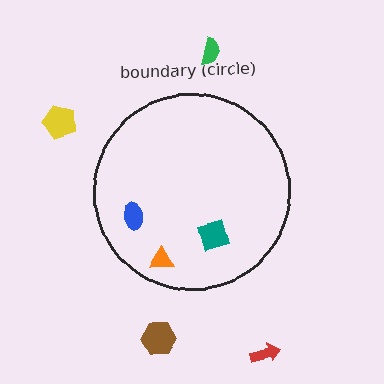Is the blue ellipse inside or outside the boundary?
Inside.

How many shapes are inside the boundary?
3 inside, 4 outside.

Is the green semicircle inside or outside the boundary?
Outside.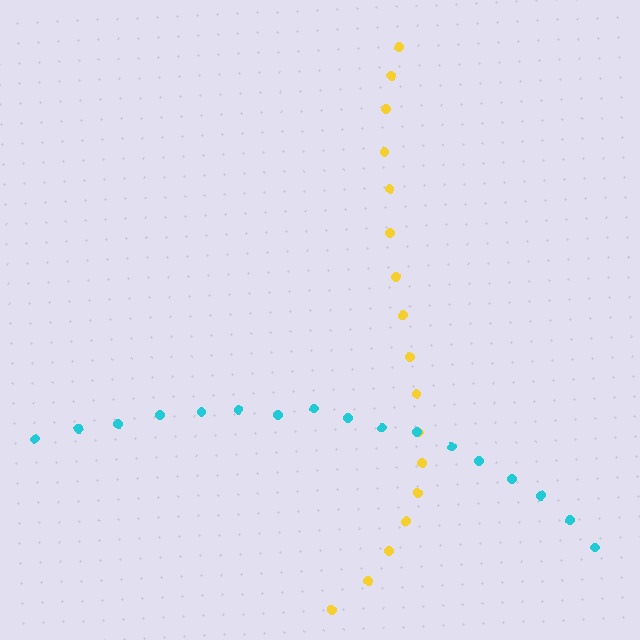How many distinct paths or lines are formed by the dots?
There are 2 distinct paths.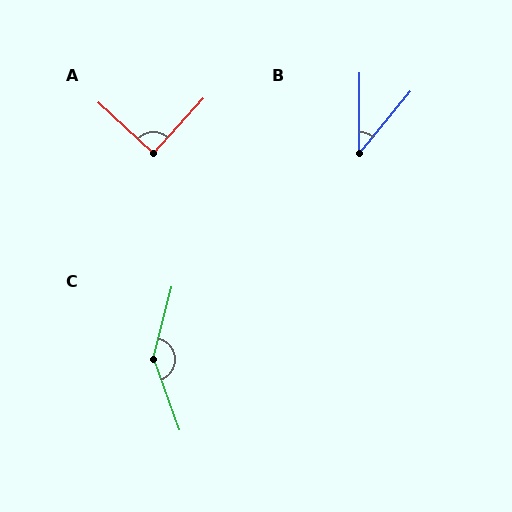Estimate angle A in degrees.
Approximately 89 degrees.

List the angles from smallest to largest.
B (39°), A (89°), C (146°).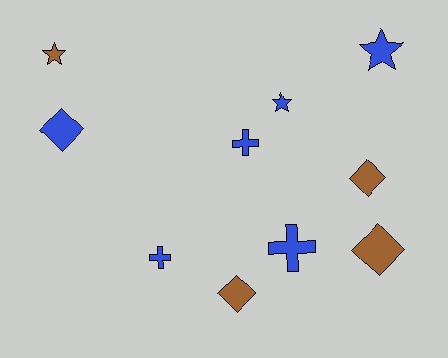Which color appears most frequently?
Blue, with 6 objects.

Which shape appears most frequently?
Diamond, with 4 objects.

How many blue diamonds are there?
There is 1 blue diamond.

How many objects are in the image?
There are 10 objects.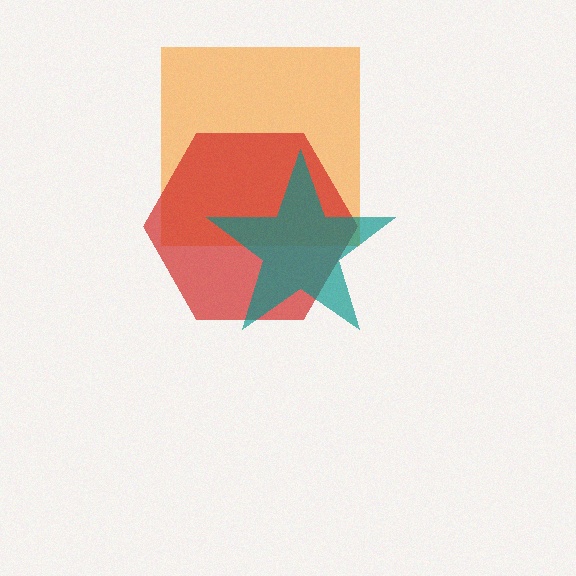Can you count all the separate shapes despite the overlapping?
Yes, there are 3 separate shapes.